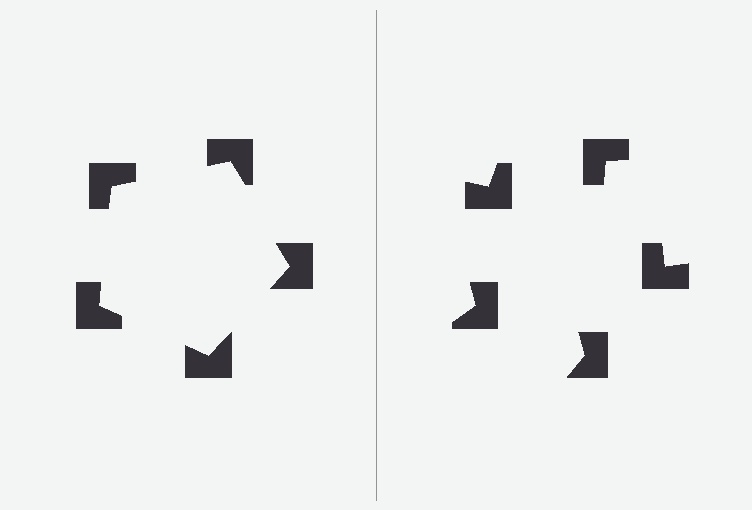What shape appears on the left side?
An illusory pentagon.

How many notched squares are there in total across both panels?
10 — 5 on each side.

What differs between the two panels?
The notched squares are positioned identically on both sides; only the wedge orientations differ. On the left they align to a pentagon; on the right they are misaligned.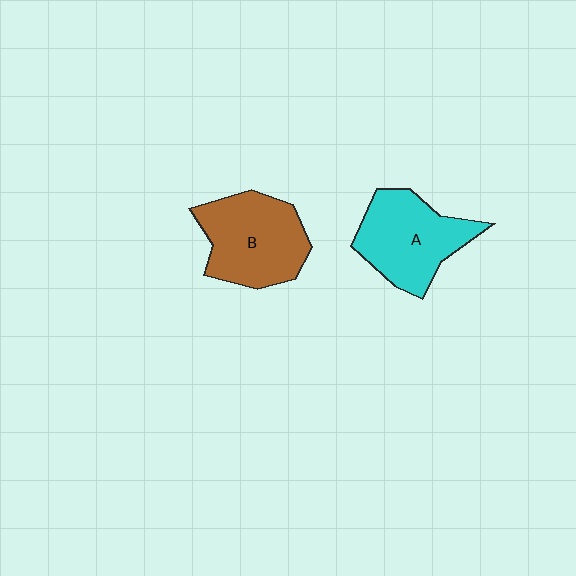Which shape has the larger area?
Shape B (brown).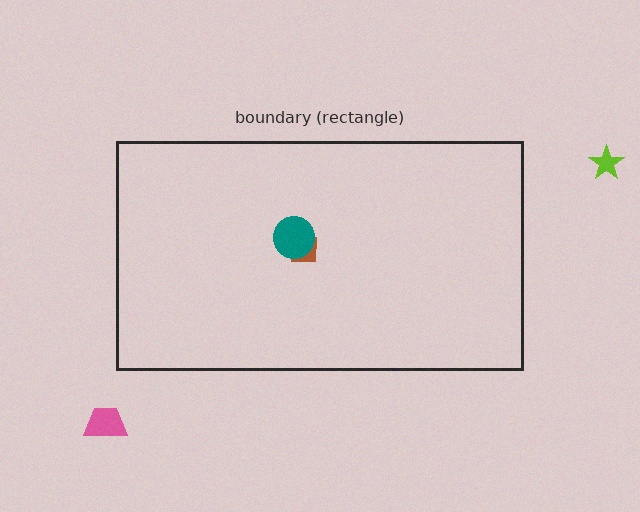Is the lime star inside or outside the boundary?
Outside.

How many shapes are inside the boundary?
2 inside, 2 outside.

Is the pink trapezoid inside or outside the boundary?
Outside.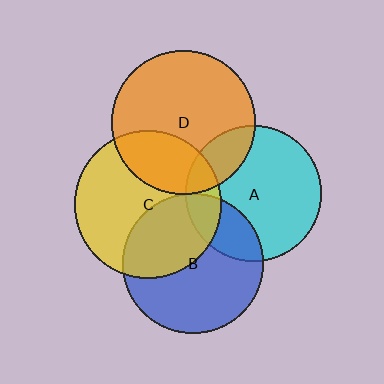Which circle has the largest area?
Circle C (yellow).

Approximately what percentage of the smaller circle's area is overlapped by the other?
Approximately 30%.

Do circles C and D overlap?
Yes.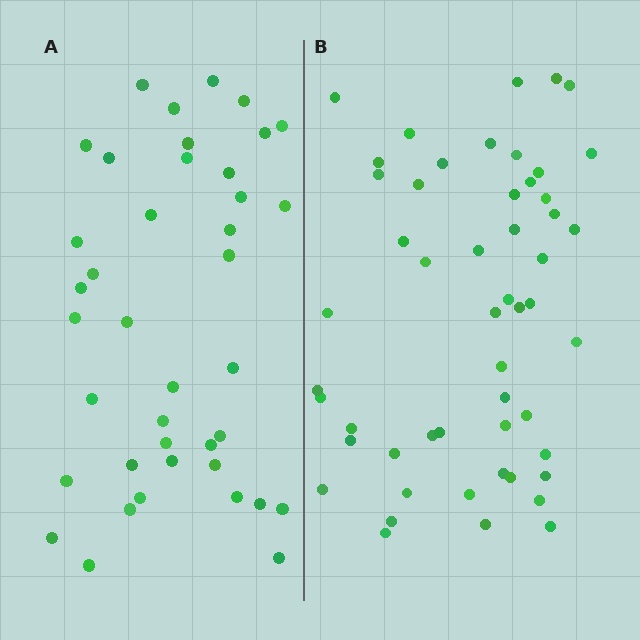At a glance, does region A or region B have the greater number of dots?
Region B (the right region) has more dots.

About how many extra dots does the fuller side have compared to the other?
Region B has roughly 12 or so more dots than region A.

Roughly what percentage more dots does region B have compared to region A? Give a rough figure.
About 30% more.